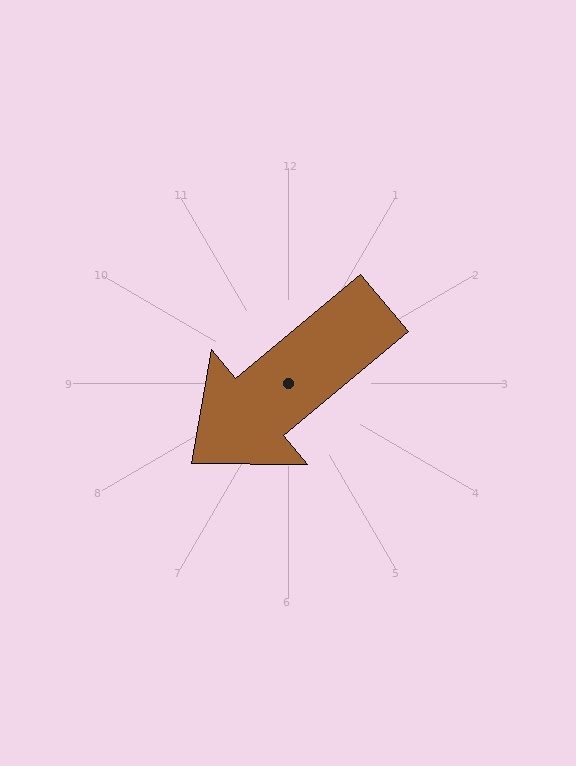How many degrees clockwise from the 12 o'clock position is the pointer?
Approximately 230 degrees.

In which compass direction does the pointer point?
Southwest.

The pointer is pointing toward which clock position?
Roughly 8 o'clock.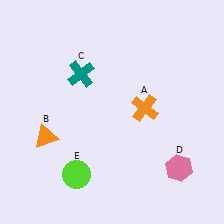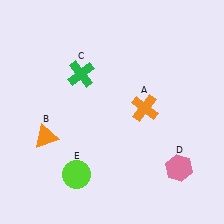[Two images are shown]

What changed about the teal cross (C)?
In Image 1, C is teal. In Image 2, it changed to green.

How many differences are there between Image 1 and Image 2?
There is 1 difference between the two images.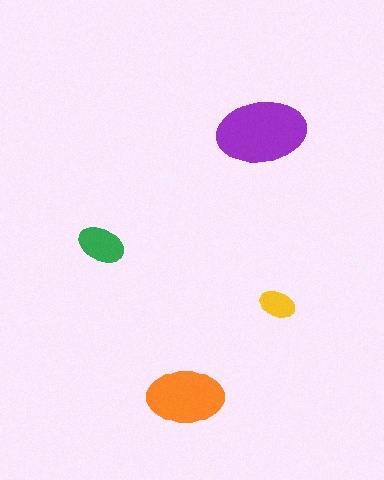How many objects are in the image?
There are 4 objects in the image.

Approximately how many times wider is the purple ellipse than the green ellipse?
About 2 times wider.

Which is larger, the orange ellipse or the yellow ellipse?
The orange one.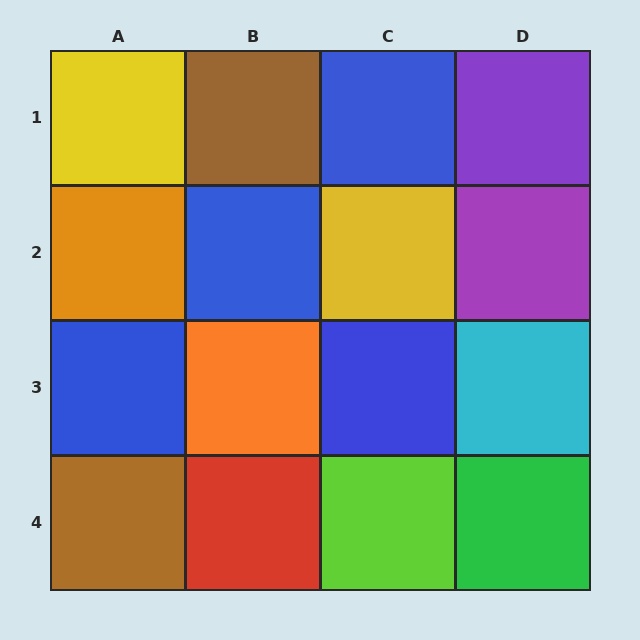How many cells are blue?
4 cells are blue.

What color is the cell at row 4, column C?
Lime.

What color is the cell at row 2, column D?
Purple.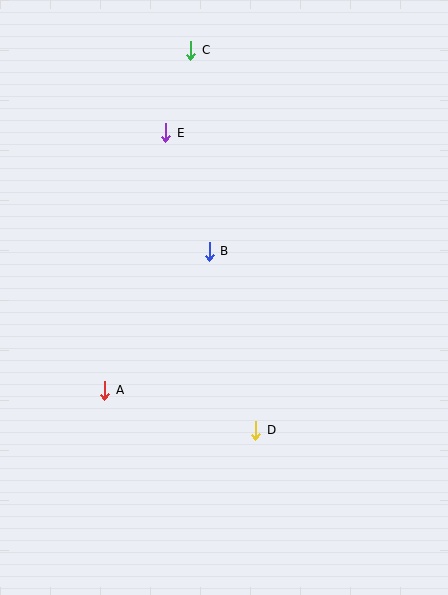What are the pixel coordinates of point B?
Point B is at (209, 251).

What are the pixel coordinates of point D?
Point D is at (256, 430).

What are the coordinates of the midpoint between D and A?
The midpoint between D and A is at (180, 410).